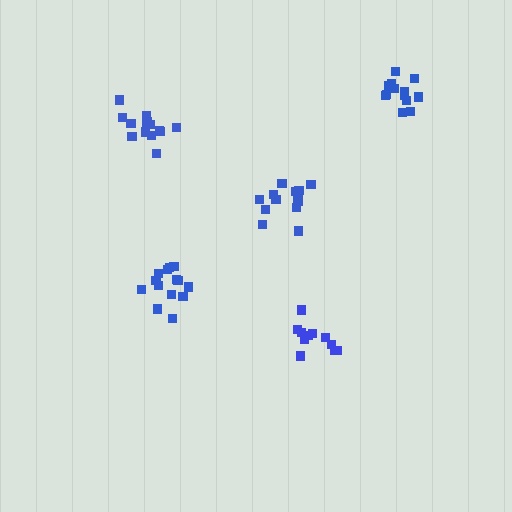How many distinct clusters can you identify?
There are 5 distinct clusters.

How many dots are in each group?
Group 1: 13 dots, Group 2: 13 dots, Group 3: 14 dots, Group 4: 14 dots, Group 5: 11 dots (65 total).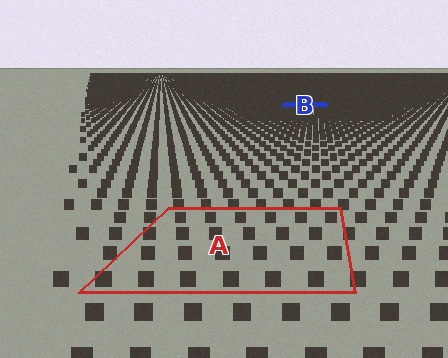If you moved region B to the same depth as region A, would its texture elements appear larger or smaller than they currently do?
They would appear larger. At a closer depth, the same texture elements are projected at a bigger on-screen size.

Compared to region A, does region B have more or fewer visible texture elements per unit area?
Region B has more texture elements per unit area — they are packed more densely because it is farther away.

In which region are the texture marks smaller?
The texture marks are smaller in region B, because it is farther away.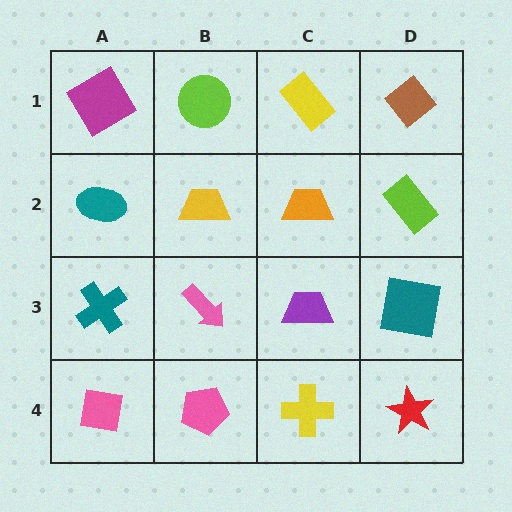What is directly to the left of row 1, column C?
A lime circle.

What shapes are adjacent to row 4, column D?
A teal square (row 3, column D), a yellow cross (row 4, column C).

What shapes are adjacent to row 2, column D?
A brown diamond (row 1, column D), a teal square (row 3, column D), an orange trapezoid (row 2, column C).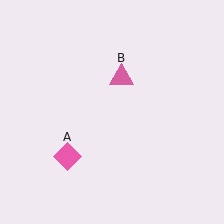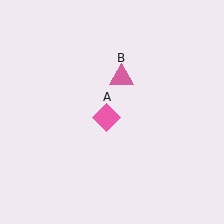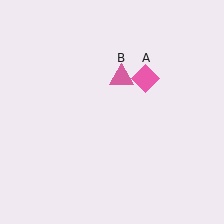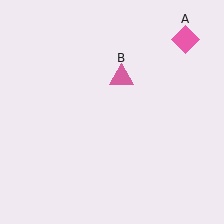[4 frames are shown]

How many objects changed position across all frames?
1 object changed position: pink diamond (object A).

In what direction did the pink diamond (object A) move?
The pink diamond (object A) moved up and to the right.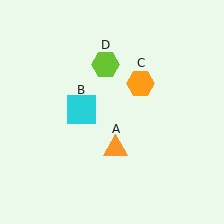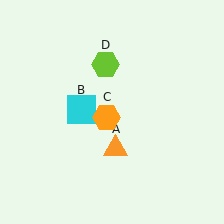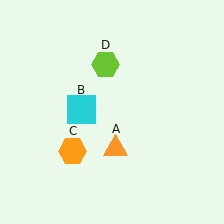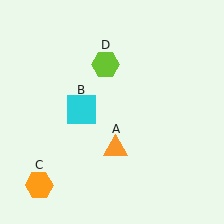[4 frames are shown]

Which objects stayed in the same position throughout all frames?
Orange triangle (object A) and cyan square (object B) and lime hexagon (object D) remained stationary.